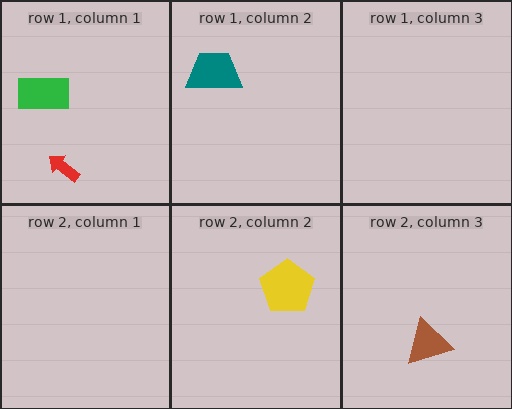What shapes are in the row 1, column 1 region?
The green rectangle, the red arrow.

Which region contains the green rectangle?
The row 1, column 1 region.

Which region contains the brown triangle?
The row 2, column 3 region.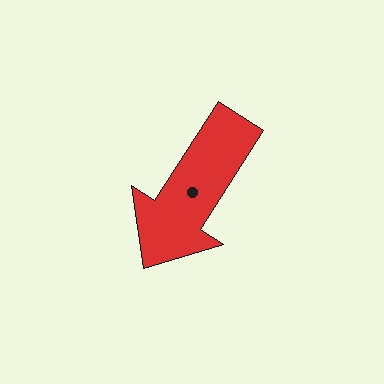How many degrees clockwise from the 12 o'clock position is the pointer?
Approximately 213 degrees.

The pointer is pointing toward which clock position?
Roughly 7 o'clock.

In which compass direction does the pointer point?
Southwest.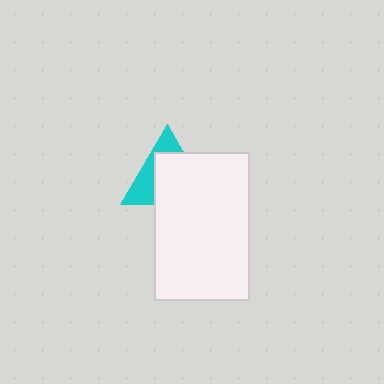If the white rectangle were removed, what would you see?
You would see the complete cyan triangle.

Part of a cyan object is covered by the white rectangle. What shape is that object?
It is a triangle.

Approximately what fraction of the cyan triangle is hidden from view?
Roughly 63% of the cyan triangle is hidden behind the white rectangle.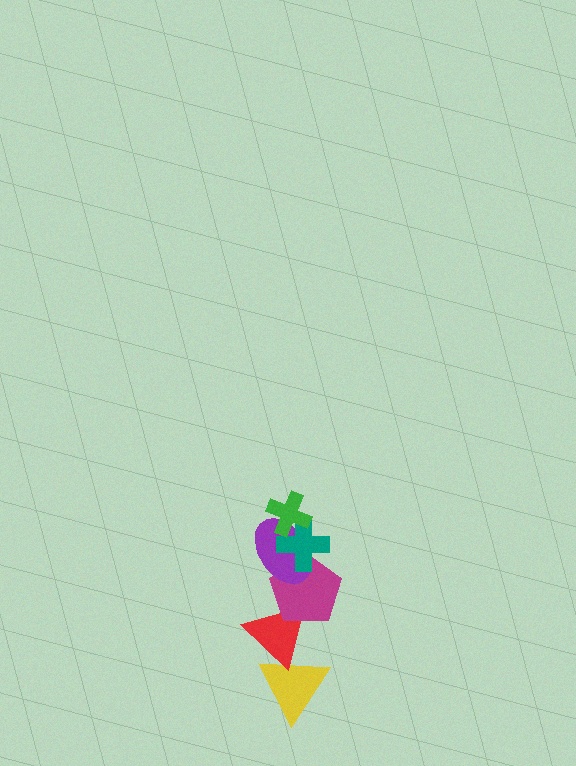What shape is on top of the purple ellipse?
The teal cross is on top of the purple ellipse.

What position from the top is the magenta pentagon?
The magenta pentagon is 4th from the top.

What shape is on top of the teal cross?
The green cross is on top of the teal cross.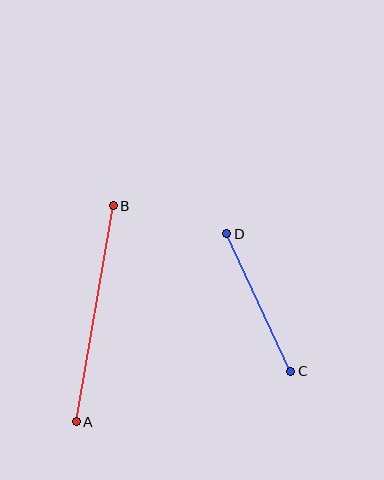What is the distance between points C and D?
The distance is approximately 151 pixels.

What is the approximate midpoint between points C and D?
The midpoint is at approximately (259, 303) pixels.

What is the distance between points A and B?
The distance is approximately 219 pixels.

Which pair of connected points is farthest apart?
Points A and B are farthest apart.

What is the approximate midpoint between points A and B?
The midpoint is at approximately (95, 314) pixels.